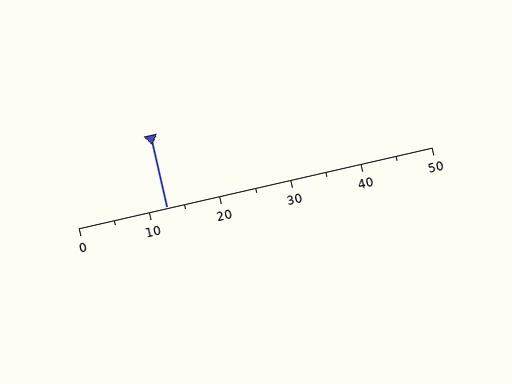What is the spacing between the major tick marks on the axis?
The major ticks are spaced 10 apart.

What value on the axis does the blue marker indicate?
The marker indicates approximately 12.5.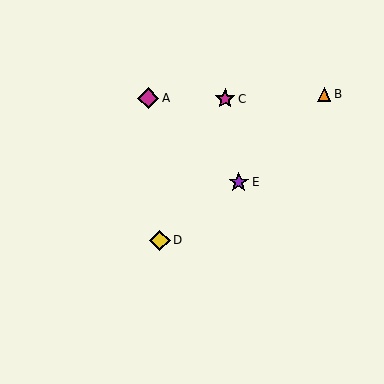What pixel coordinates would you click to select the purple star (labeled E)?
Click at (239, 182) to select the purple star E.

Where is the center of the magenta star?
The center of the magenta star is at (225, 99).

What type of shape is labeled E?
Shape E is a purple star.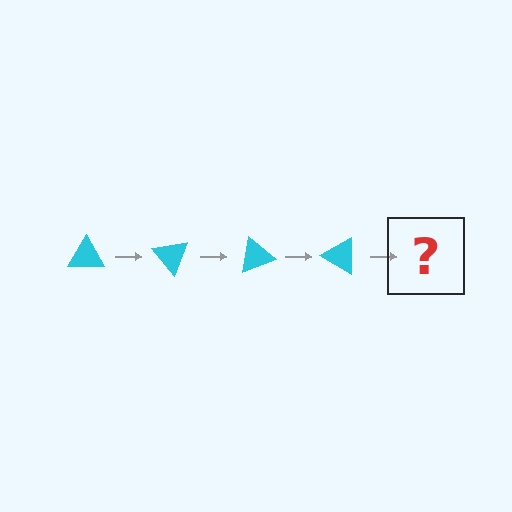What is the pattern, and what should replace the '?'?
The pattern is that the triangle rotates 50 degrees each step. The '?' should be a cyan triangle rotated 200 degrees.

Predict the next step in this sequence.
The next step is a cyan triangle rotated 200 degrees.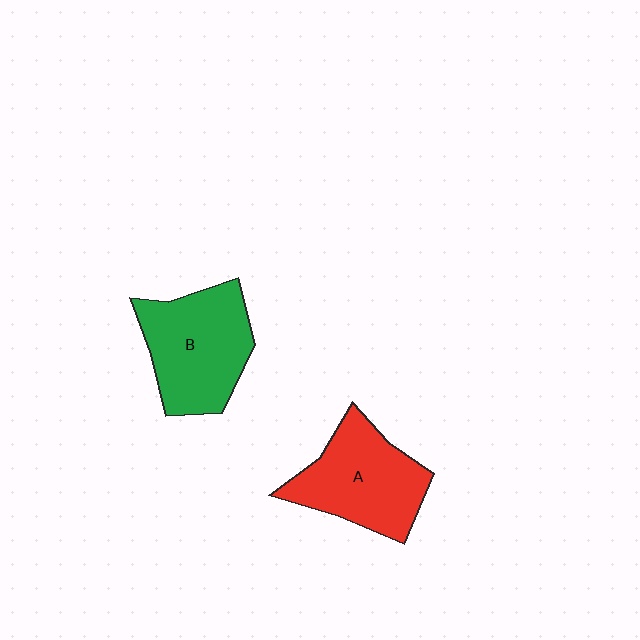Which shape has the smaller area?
Shape A (red).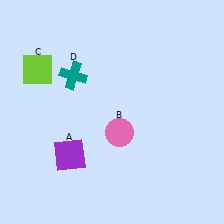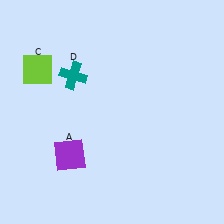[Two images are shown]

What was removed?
The pink circle (B) was removed in Image 2.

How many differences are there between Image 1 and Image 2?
There is 1 difference between the two images.